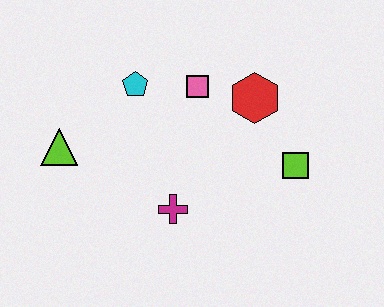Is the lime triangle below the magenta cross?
No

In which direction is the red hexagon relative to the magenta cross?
The red hexagon is above the magenta cross.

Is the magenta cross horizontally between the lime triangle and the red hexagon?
Yes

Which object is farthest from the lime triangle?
The lime square is farthest from the lime triangle.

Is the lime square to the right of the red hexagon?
Yes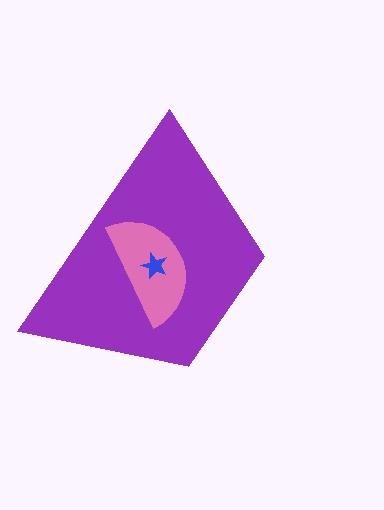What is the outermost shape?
The purple trapezoid.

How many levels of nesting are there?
3.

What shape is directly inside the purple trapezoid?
The pink semicircle.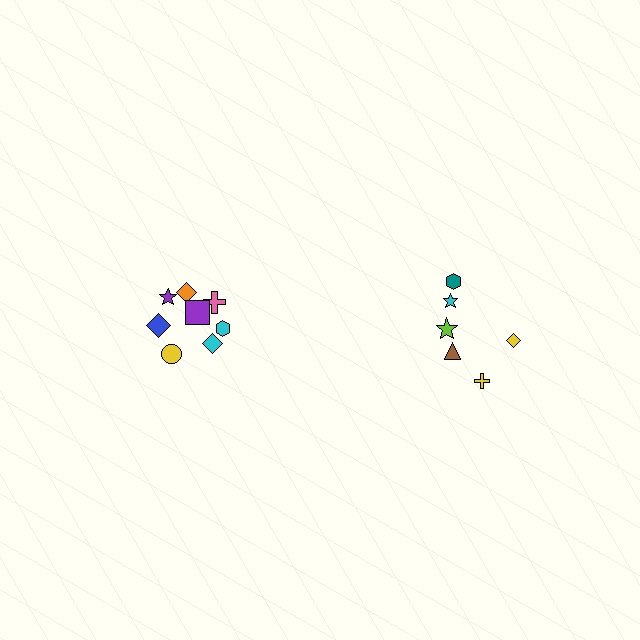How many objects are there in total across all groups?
There are 14 objects.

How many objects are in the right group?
There are 6 objects.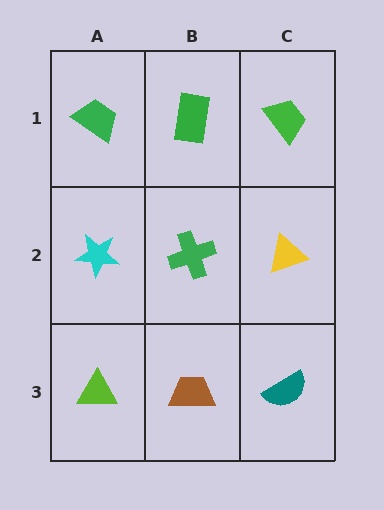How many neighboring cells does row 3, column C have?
2.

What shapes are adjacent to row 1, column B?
A green cross (row 2, column B), a green trapezoid (row 1, column A), a green trapezoid (row 1, column C).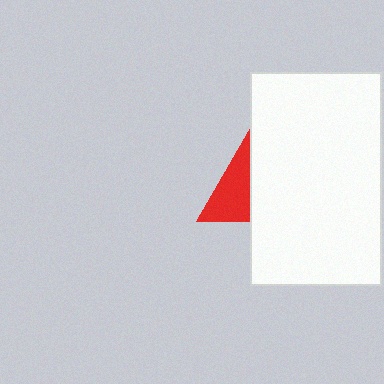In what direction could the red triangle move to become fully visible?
The red triangle could move left. That would shift it out from behind the white rectangle entirely.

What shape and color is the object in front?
The object in front is a white rectangle.